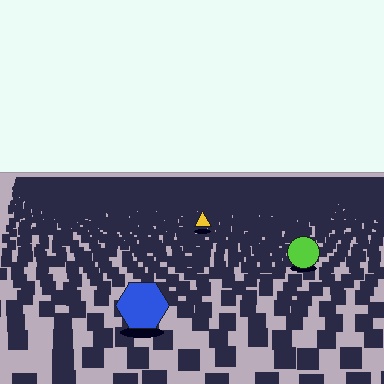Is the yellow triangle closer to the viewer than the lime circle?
No. The lime circle is closer — you can tell from the texture gradient: the ground texture is coarser near it.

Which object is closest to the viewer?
The blue hexagon is closest. The texture marks near it are larger and more spread out.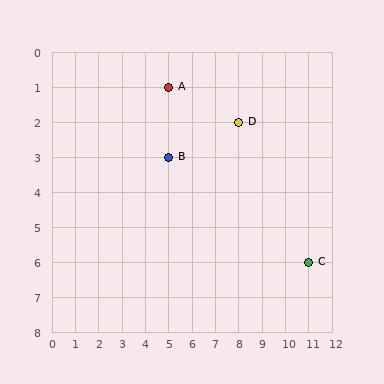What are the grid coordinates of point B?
Point B is at grid coordinates (5, 3).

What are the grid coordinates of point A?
Point A is at grid coordinates (5, 1).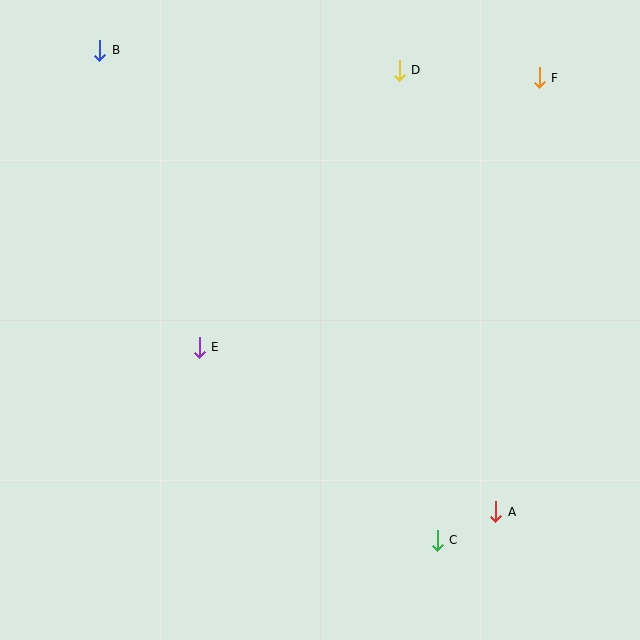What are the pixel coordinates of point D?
Point D is at (400, 70).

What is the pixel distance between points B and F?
The distance between B and F is 441 pixels.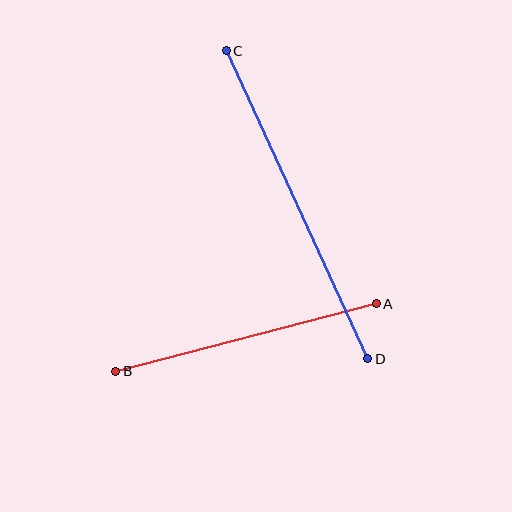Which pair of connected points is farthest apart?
Points C and D are farthest apart.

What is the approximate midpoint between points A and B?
The midpoint is at approximately (246, 337) pixels.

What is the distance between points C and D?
The distance is approximately 339 pixels.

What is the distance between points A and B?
The distance is approximately 269 pixels.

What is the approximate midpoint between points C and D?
The midpoint is at approximately (297, 205) pixels.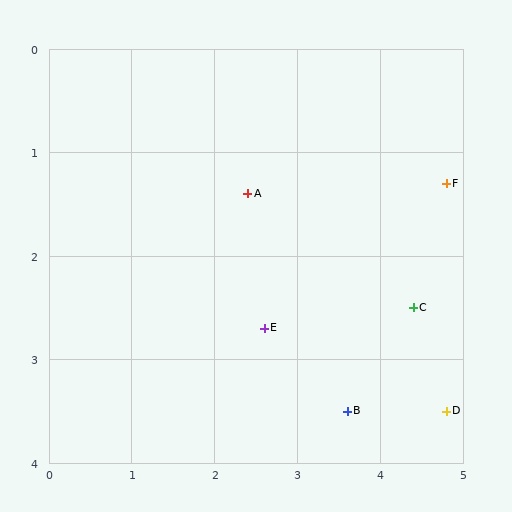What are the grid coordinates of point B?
Point B is at approximately (3.6, 3.5).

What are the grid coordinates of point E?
Point E is at approximately (2.6, 2.7).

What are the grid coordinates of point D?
Point D is at approximately (4.8, 3.5).